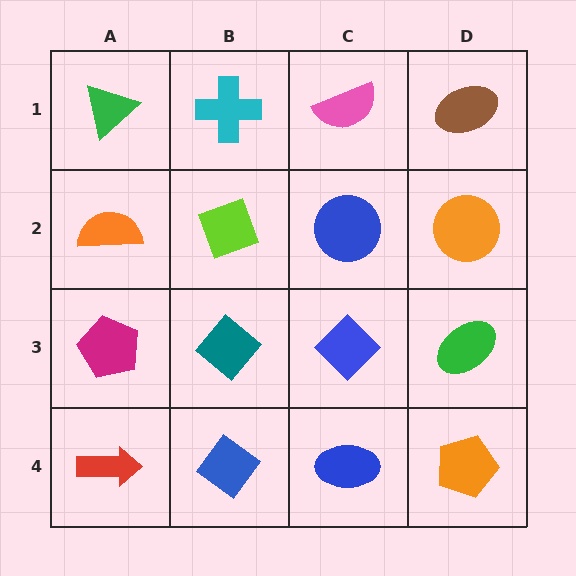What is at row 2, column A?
An orange semicircle.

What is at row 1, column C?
A pink semicircle.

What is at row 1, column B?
A cyan cross.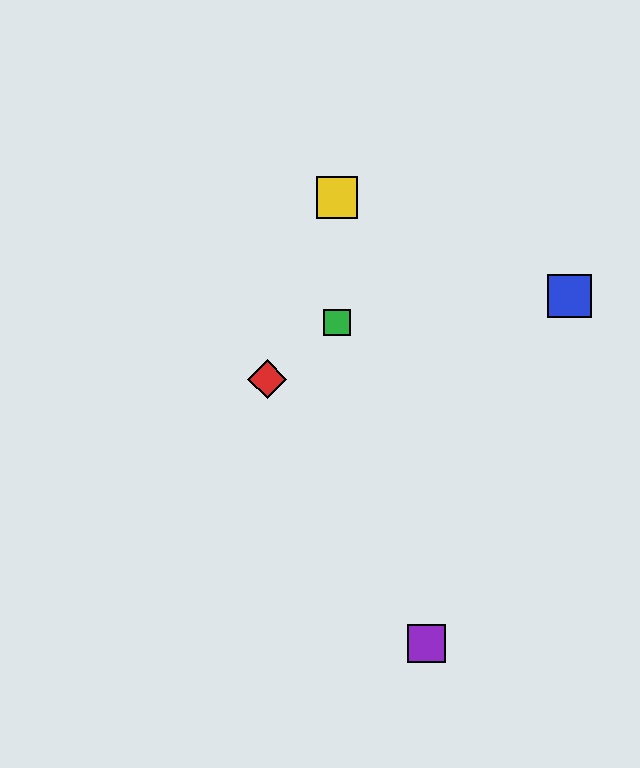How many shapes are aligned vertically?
2 shapes (the green square, the yellow square) are aligned vertically.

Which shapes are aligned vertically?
The green square, the yellow square are aligned vertically.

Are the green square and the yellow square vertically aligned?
Yes, both are at x≈337.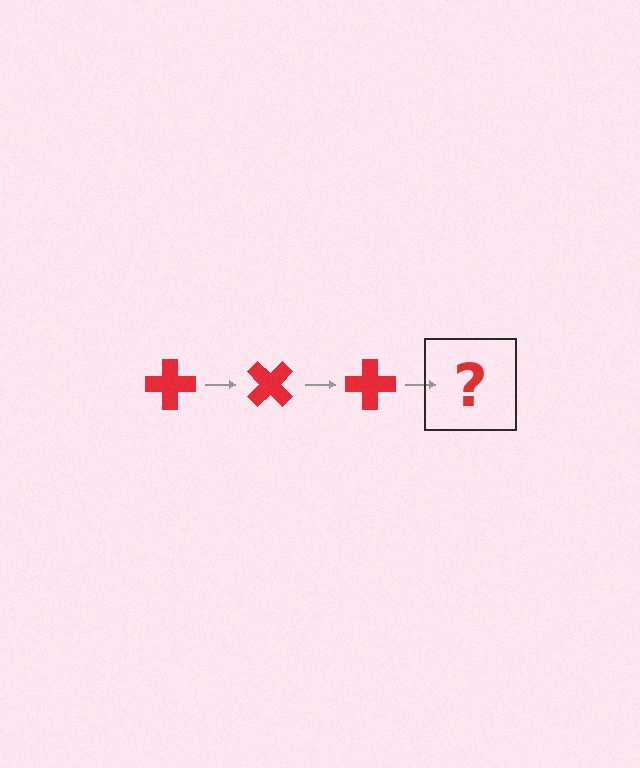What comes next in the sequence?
The next element should be a red cross rotated 135 degrees.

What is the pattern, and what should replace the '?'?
The pattern is that the cross rotates 45 degrees each step. The '?' should be a red cross rotated 135 degrees.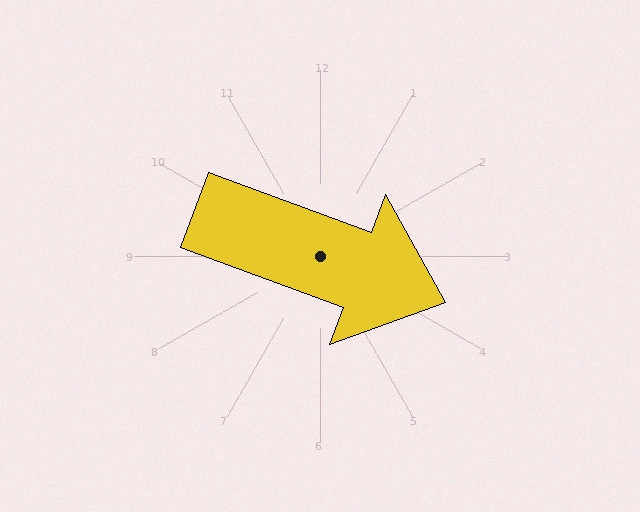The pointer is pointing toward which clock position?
Roughly 4 o'clock.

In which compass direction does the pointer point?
East.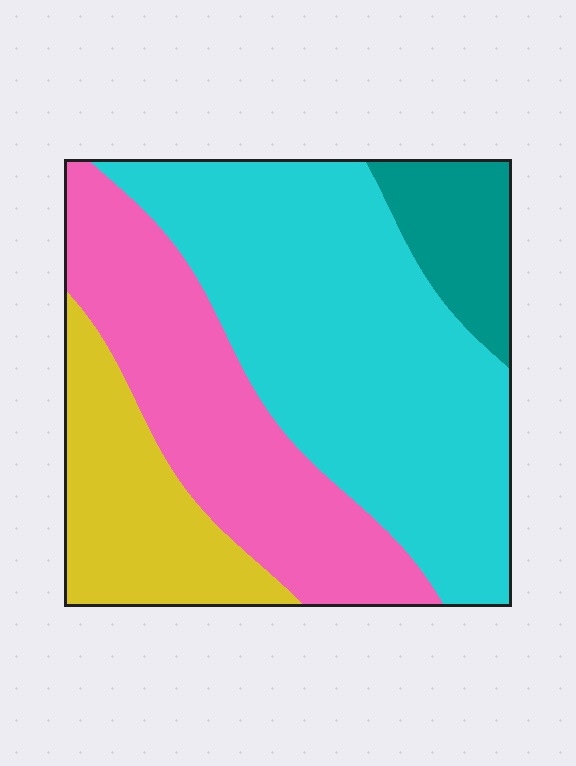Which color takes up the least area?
Teal, at roughly 10%.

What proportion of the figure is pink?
Pink takes up about one quarter (1/4) of the figure.